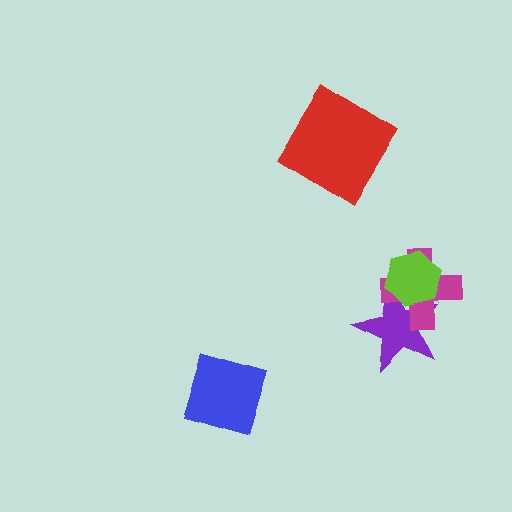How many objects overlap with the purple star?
2 objects overlap with the purple star.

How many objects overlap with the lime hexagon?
2 objects overlap with the lime hexagon.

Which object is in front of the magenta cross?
The lime hexagon is in front of the magenta cross.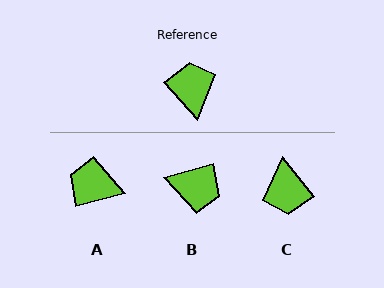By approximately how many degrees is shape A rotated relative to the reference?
Approximately 62 degrees counter-clockwise.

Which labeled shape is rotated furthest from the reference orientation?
C, about 177 degrees away.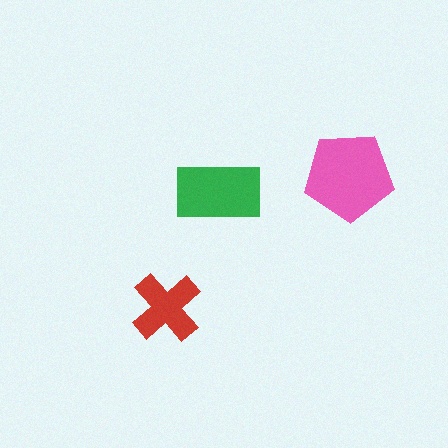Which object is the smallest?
The red cross.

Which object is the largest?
The pink pentagon.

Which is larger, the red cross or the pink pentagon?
The pink pentagon.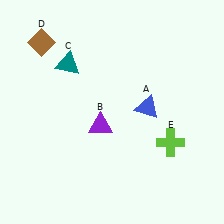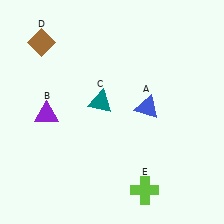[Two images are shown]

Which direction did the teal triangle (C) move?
The teal triangle (C) moved down.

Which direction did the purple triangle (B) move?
The purple triangle (B) moved left.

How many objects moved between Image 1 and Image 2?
3 objects moved between the two images.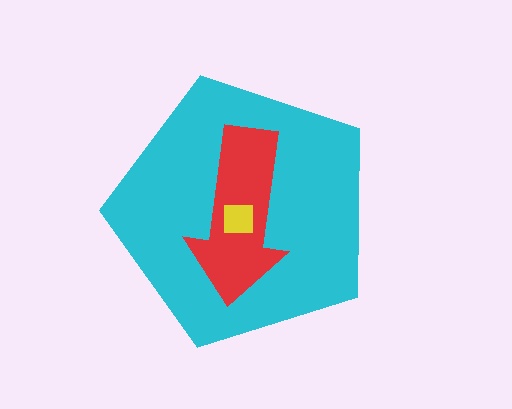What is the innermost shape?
The yellow square.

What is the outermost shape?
The cyan pentagon.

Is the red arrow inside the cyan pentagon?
Yes.